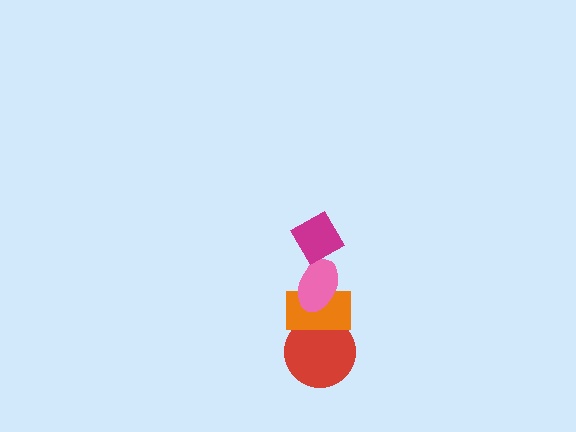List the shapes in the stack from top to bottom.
From top to bottom: the magenta diamond, the pink ellipse, the orange rectangle, the red circle.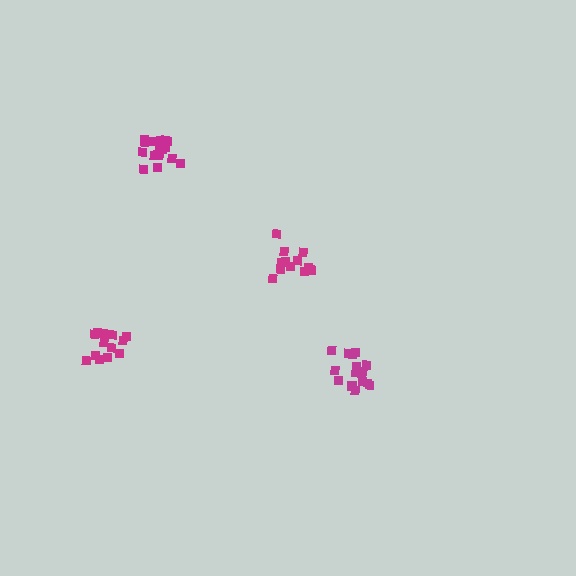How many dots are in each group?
Group 1: 17 dots, Group 2: 13 dots, Group 3: 13 dots, Group 4: 17 dots (60 total).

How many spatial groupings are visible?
There are 4 spatial groupings.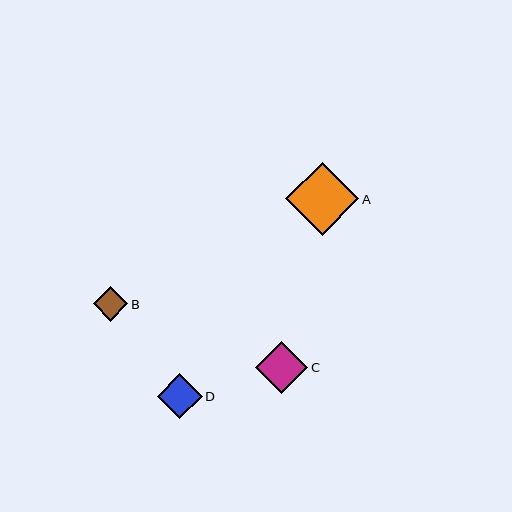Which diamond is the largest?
Diamond A is the largest with a size of approximately 73 pixels.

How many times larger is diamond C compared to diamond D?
Diamond C is approximately 1.2 times the size of diamond D.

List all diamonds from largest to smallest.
From largest to smallest: A, C, D, B.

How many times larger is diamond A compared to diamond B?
Diamond A is approximately 2.1 times the size of diamond B.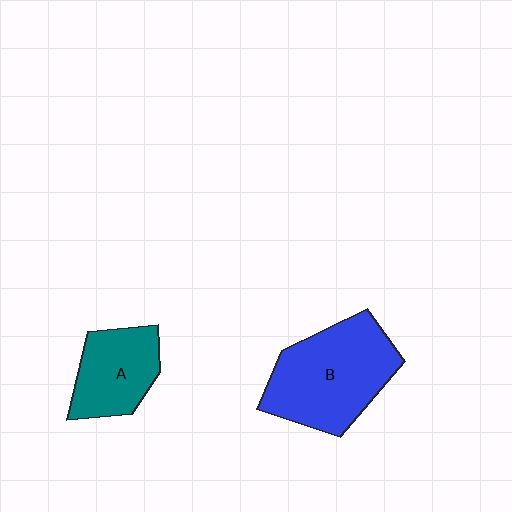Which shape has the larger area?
Shape B (blue).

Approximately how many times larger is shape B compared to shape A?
Approximately 1.6 times.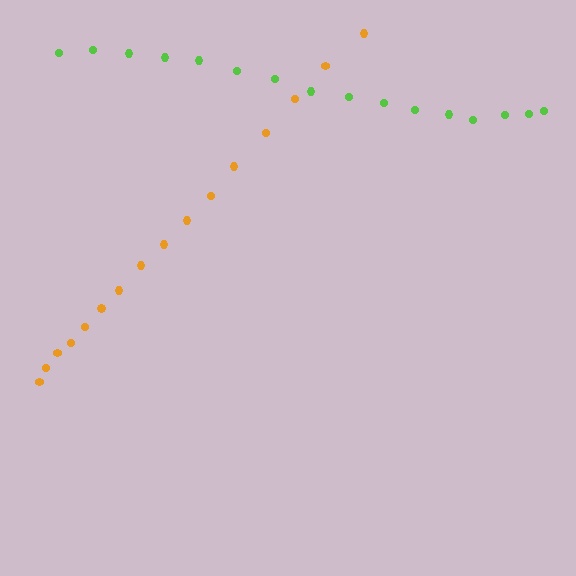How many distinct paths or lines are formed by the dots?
There are 2 distinct paths.